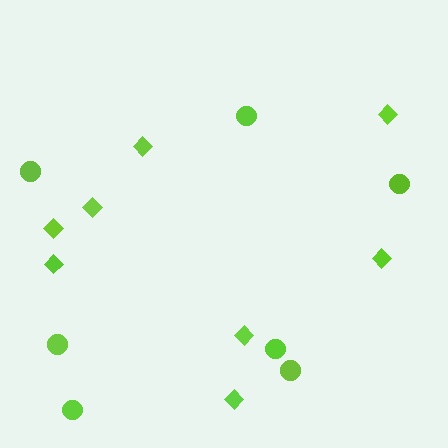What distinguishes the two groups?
There are 2 groups: one group of diamonds (8) and one group of circles (7).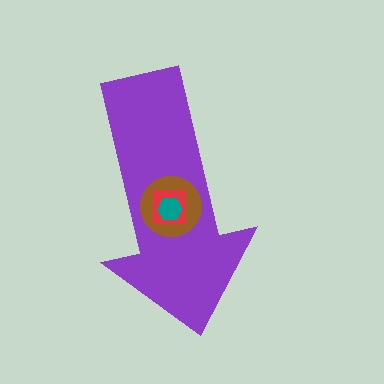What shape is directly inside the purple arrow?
The brown circle.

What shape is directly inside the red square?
The teal hexagon.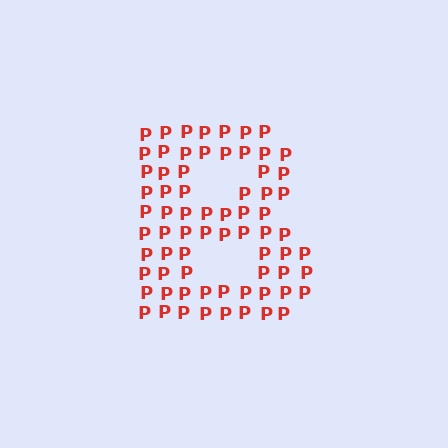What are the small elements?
The small elements are letter P's.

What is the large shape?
The large shape is the letter B.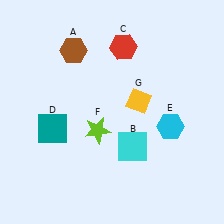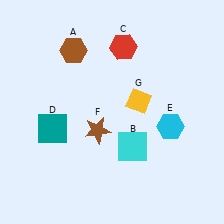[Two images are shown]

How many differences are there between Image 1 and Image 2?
There is 1 difference between the two images.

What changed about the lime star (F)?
In Image 1, F is lime. In Image 2, it changed to brown.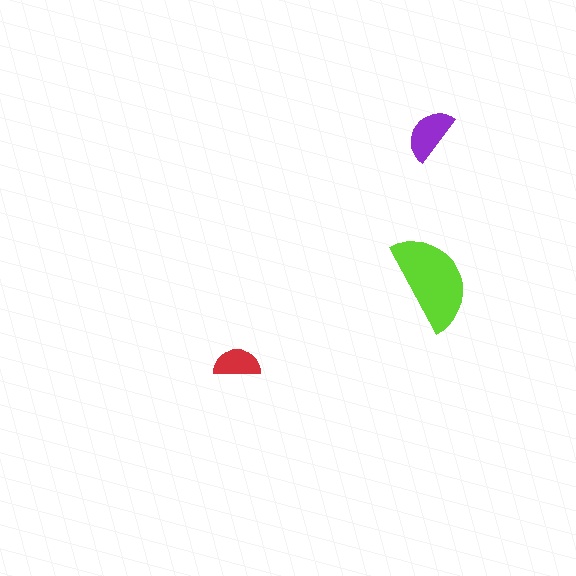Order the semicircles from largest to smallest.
the lime one, the purple one, the red one.